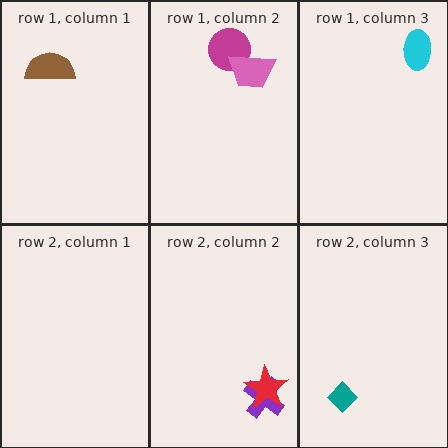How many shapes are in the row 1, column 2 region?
2.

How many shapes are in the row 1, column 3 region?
1.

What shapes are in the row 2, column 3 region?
The teal diamond.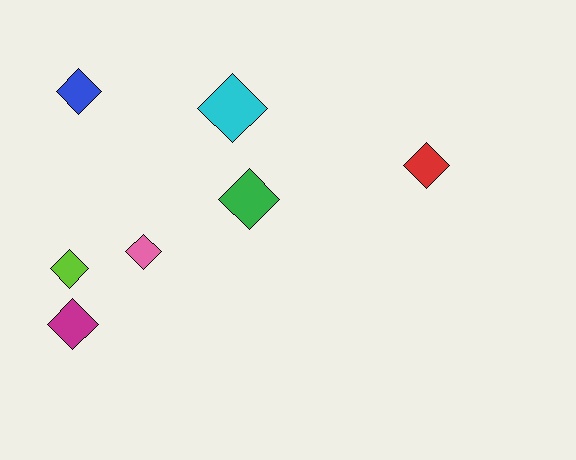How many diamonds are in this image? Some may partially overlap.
There are 7 diamonds.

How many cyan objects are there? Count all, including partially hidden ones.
There is 1 cyan object.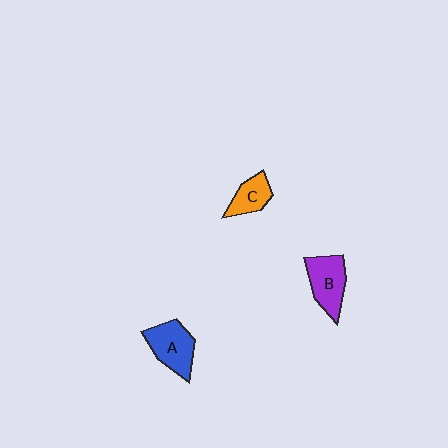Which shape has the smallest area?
Shape C (orange).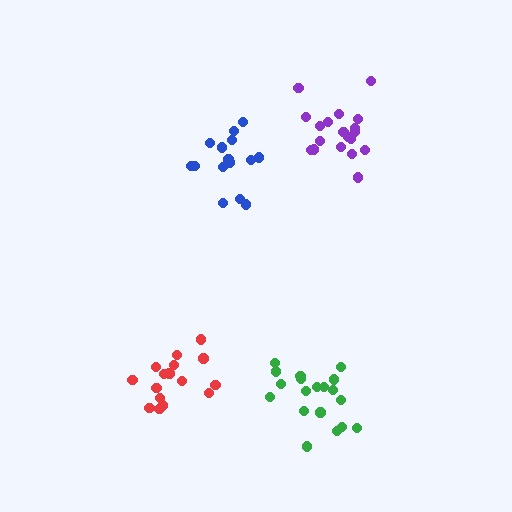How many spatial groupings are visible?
There are 4 spatial groupings.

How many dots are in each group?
Group 1: 15 dots, Group 2: 16 dots, Group 3: 19 dots, Group 4: 19 dots (69 total).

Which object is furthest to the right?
The purple cluster is rightmost.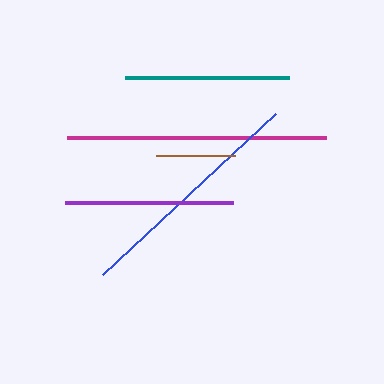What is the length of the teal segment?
The teal segment is approximately 164 pixels long.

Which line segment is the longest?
The magenta line is the longest at approximately 258 pixels.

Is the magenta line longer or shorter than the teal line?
The magenta line is longer than the teal line.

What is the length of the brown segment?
The brown segment is approximately 79 pixels long.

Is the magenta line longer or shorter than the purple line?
The magenta line is longer than the purple line.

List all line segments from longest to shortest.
From longest to shortest: magenta, blue, purple, teal, brown.